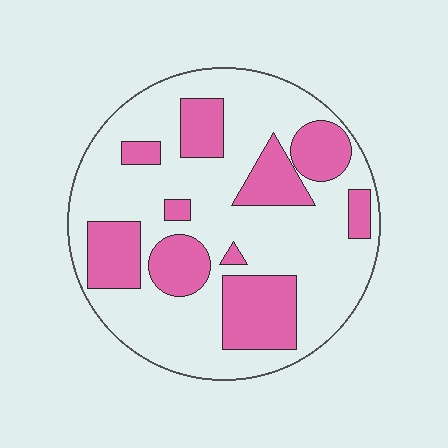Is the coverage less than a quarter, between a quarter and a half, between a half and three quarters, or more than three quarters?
Between a quarter and a half.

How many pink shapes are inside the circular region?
10.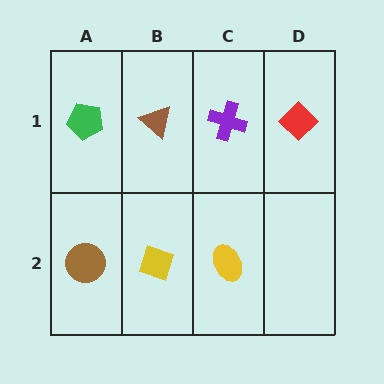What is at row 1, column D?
A red diamond.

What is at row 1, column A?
A green pentagon.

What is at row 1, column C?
A purple cross.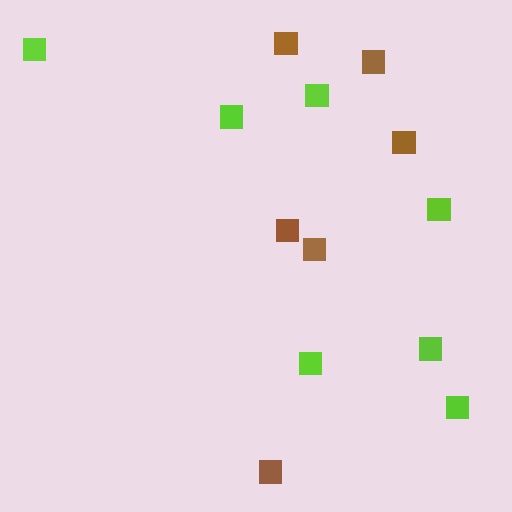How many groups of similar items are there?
There are 2 groups: one group of brown squares (6) and one group of lime squares (7).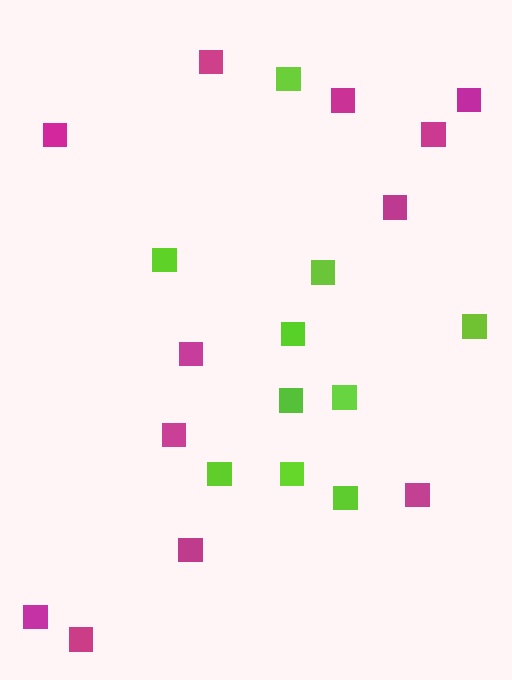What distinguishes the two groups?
There are 2 groups: one group of lime squares (10) and one group of magenta squares (12).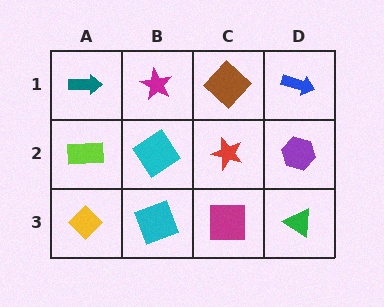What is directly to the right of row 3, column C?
A green triangle.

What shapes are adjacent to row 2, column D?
A blue arrow (row 1, column D), a green triangle (row 3, column D), a red star (row 2, column C).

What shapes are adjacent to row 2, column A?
A teal arrow (row 1, column A), a yellow diamond (row 3, column A), a cyan diamond (row 2, column B).